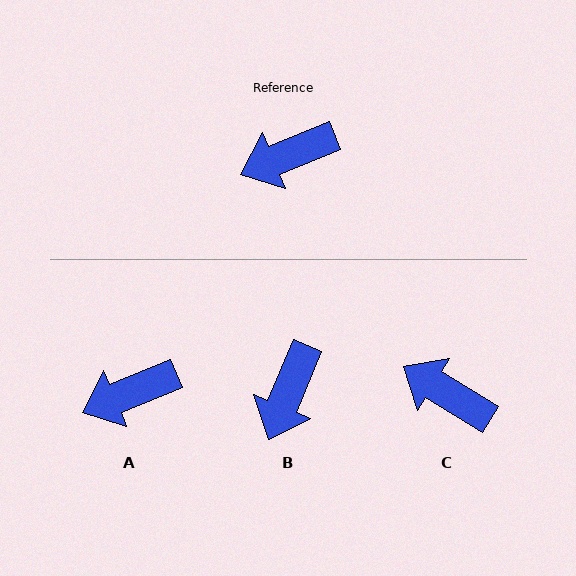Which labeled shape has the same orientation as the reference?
A.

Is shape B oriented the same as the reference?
No, it is off by about 45 degrees.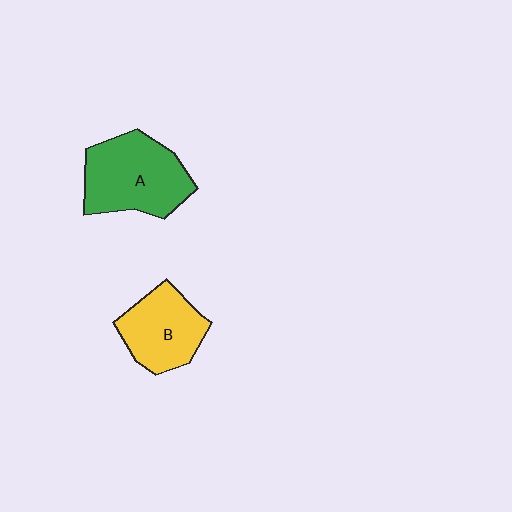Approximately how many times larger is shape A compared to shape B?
Approximately 1.3 times.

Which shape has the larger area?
Shape A (green).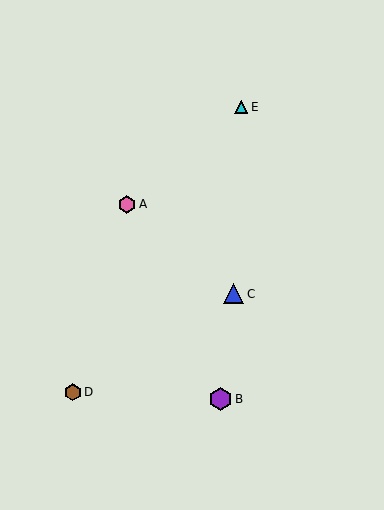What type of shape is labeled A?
Shape A is a pink hexagon.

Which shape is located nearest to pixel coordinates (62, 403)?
The brown hexagon (labeled D) at (73, 392) is nearest to that location.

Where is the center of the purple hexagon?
The center of the purple hexagon is at (220, 399).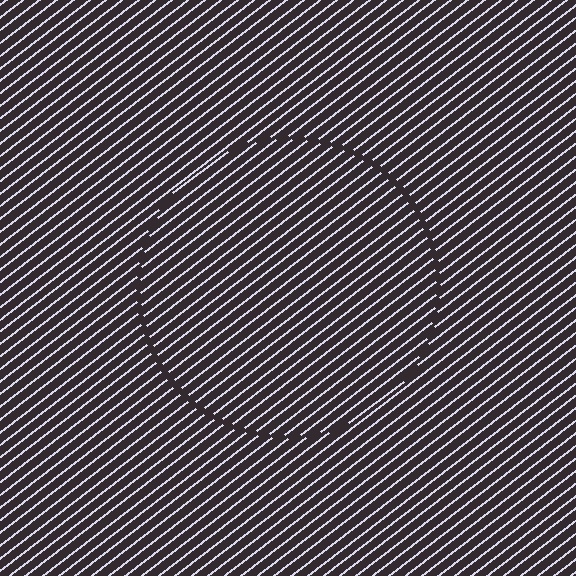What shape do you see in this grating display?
An illusory circle. The interior of the shape contains the same grating, shifted by half a period — the contour is defined by the phase discontinuity where line-ends from the inner and outer gratings abut.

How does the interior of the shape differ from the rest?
The interior of the shape contains the same grating, shifted by half a period — the contour is defined by the phase discontinuity where line-ends from the inner and outer gratings abut.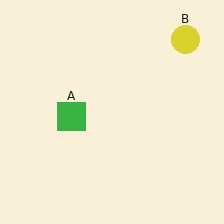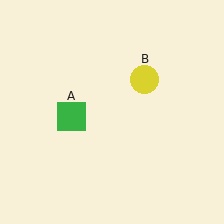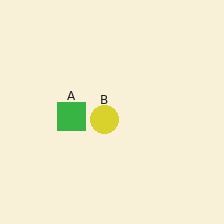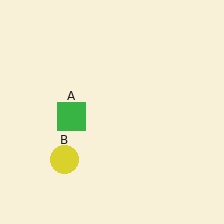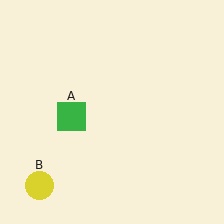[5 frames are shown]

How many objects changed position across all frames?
1 object changed position: yellow circle (object B).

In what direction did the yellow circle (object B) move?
The yellow circle (object B) moved down and to the left.